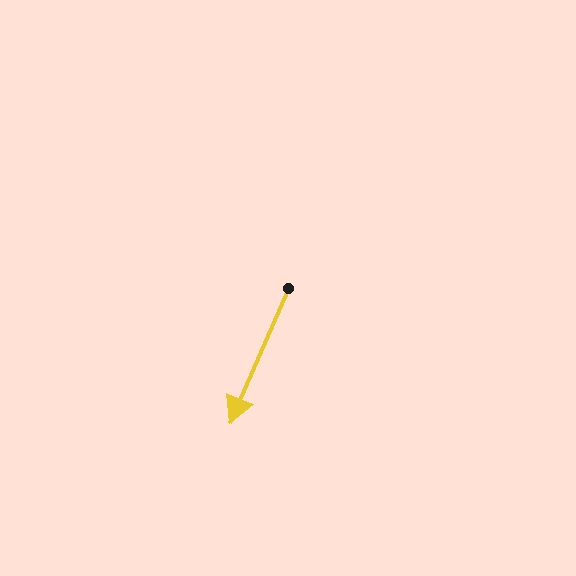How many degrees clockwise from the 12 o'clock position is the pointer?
Approximately 203 degrees.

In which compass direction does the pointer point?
Southwest.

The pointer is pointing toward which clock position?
Roughly 7 o'clock.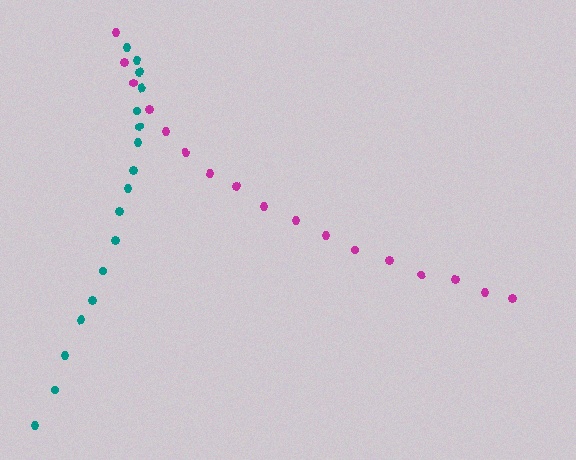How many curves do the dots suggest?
There are 2 distinct paths.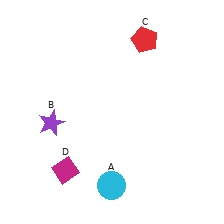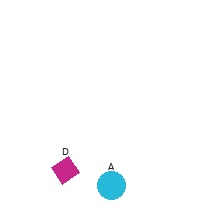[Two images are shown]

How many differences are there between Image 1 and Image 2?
There are 2 differences between the two images.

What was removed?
The purple star (B), the red pentagon (C) were removed in Image 2.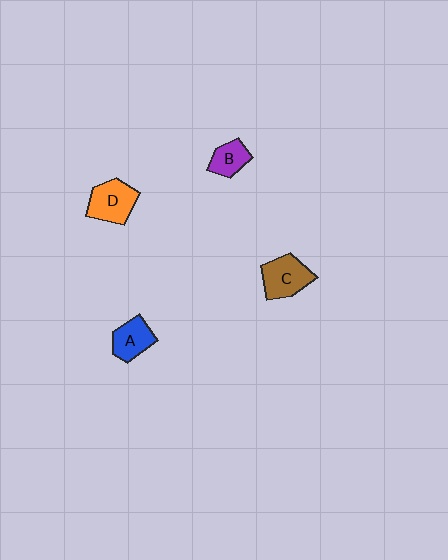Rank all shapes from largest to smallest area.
From largest to smallest: D (orange), C (brown), A (blue), B (purple).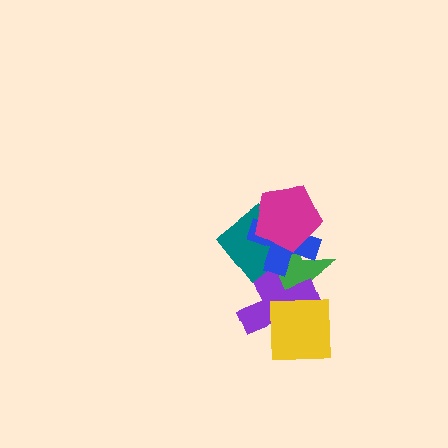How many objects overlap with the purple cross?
3 objects overlap with the purple cross.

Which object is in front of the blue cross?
The magenta pentagon is in front of the blue cross.